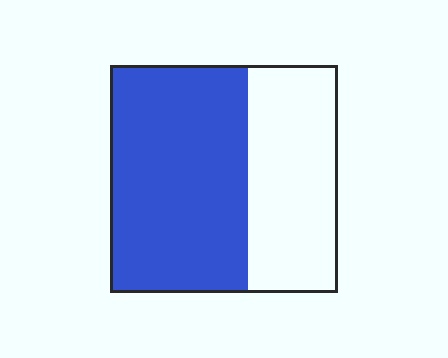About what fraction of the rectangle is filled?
About three fifths (3/5).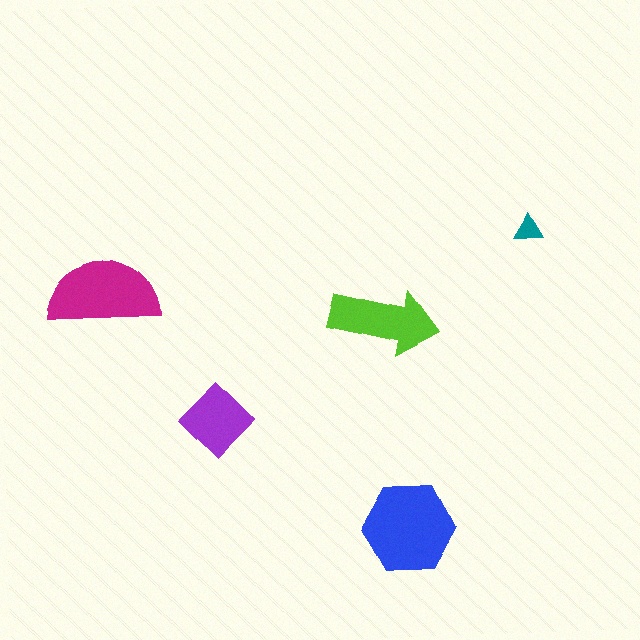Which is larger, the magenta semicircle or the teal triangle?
The magenta semicircle.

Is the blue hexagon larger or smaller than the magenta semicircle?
Larger.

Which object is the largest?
The blue hexagon.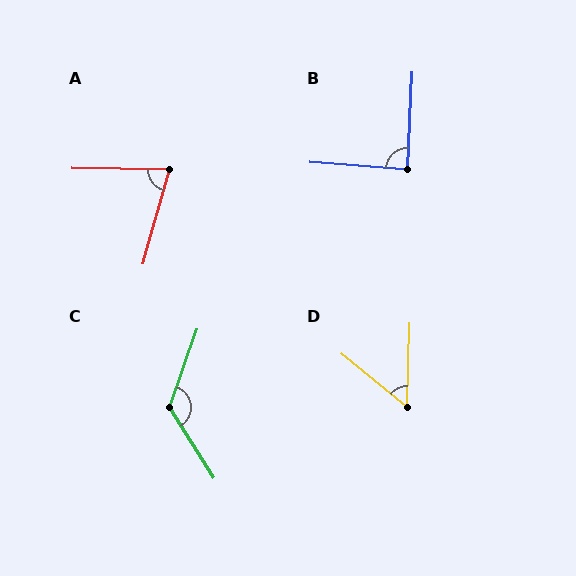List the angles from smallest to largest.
D (52°), A (75°), B (88°), C (129°).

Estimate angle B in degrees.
Approximately 88 degrees.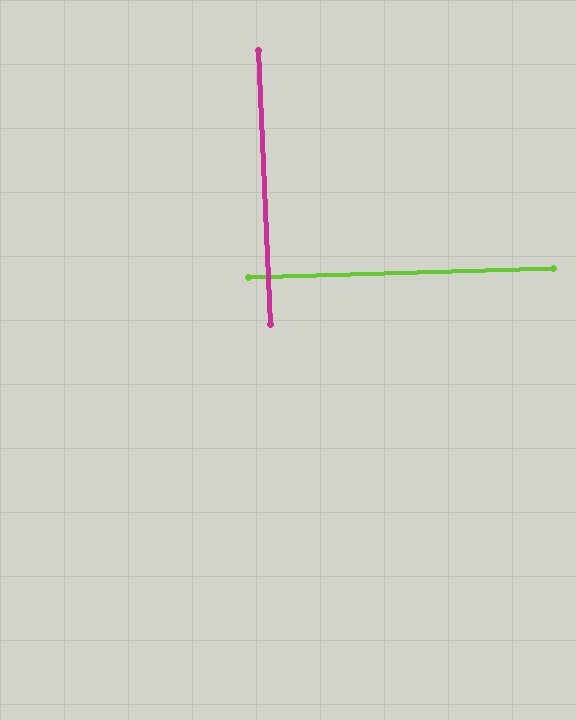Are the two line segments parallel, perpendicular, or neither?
Perpendicular — they meet at approximately 89°.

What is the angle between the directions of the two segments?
Approximately 89 degrees.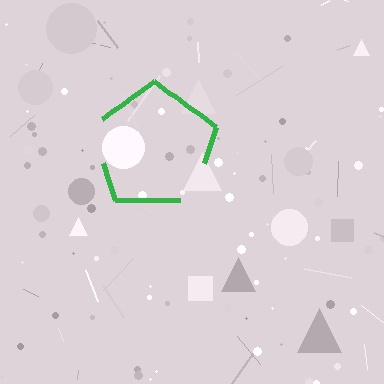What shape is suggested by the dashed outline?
The dashed outline suggests a pentagon.